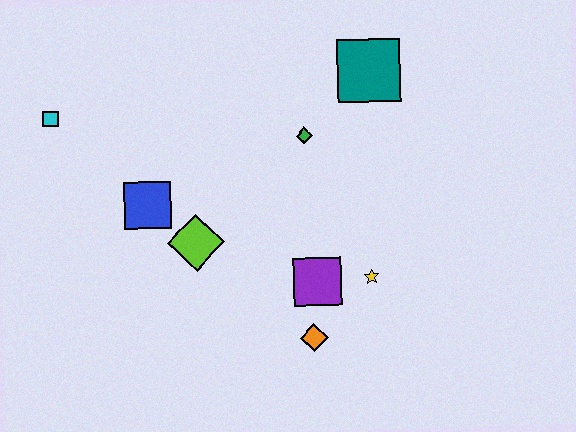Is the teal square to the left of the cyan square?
No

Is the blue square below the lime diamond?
No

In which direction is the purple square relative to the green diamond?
The purple square is below the green diamond.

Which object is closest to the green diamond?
The teal square is closest to the green diamond.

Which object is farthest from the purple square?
The cyan square is farthest from the purple square.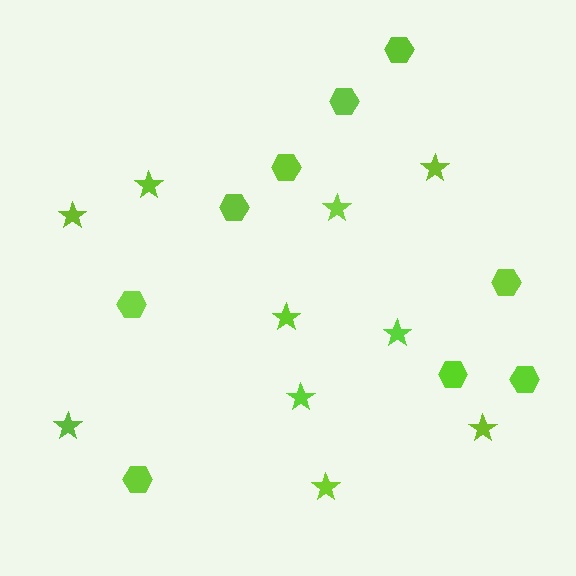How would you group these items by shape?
There are 2 groups: one group of stars (10) and one group of hexagons (9).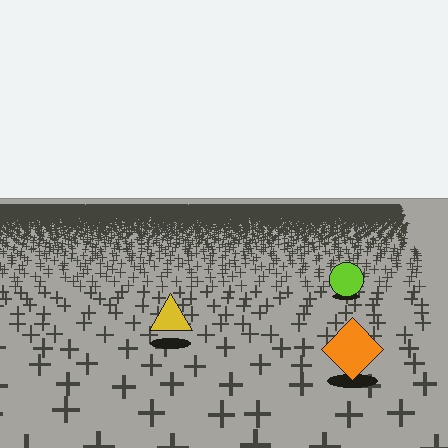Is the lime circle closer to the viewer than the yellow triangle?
No. The yellow triangle is closer — you can tell from the texture gradient: the ground texture is coarser near it.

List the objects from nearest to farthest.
From nearest to farthest: the orange diamond, the yellow triangle, the lime circle.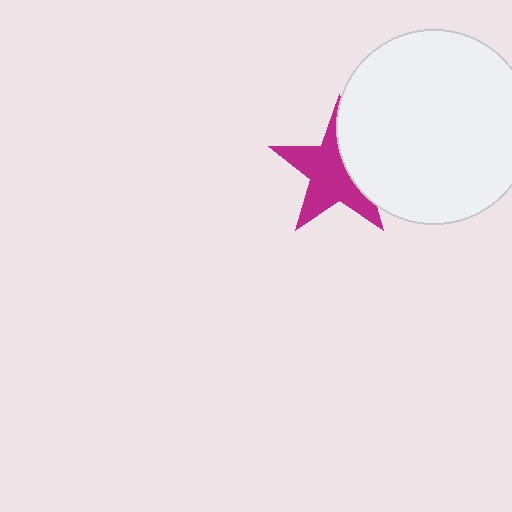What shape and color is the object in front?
The object in front is a white circle.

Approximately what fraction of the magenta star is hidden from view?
Roughly 36% of the magenta star is hidden behind the white circle.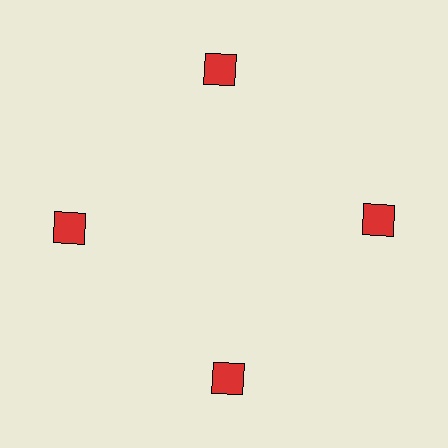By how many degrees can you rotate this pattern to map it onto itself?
The pattern maps onto itself every 90 degrees of rotation.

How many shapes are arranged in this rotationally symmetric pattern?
There are 4 shapes, arranged in 4 groups of 1.